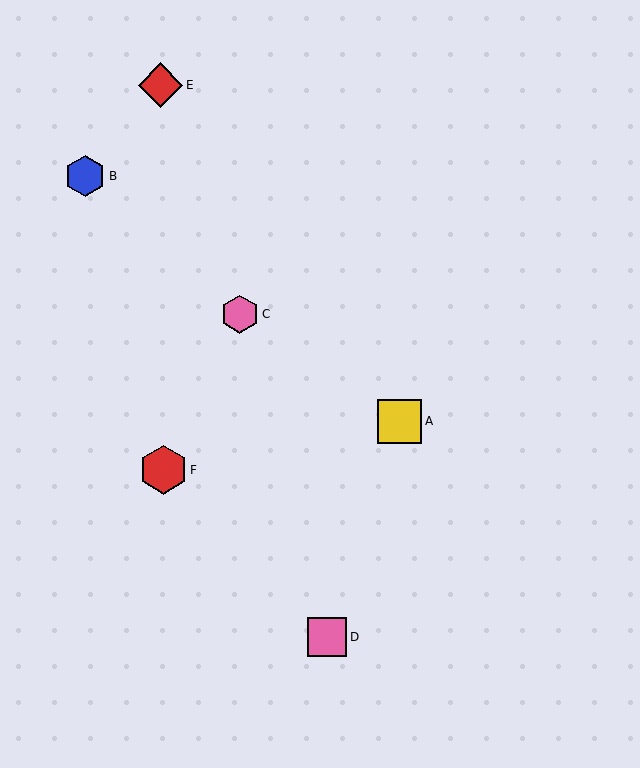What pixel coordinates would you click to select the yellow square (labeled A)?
Click at (400, 421) to select the yellow square A.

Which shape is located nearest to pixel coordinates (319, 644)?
The pink square (labeled D) at (327, 637) is nearest to that location.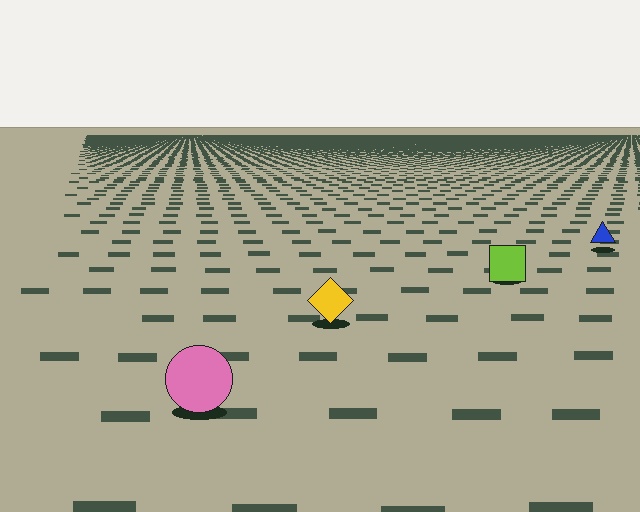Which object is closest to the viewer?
The pink circle is closest. The texture marks near it are larger and more spread out.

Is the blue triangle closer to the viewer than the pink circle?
No. The pink circle is closer — you can tell from the texture gradient: the ground texture is coarser near it.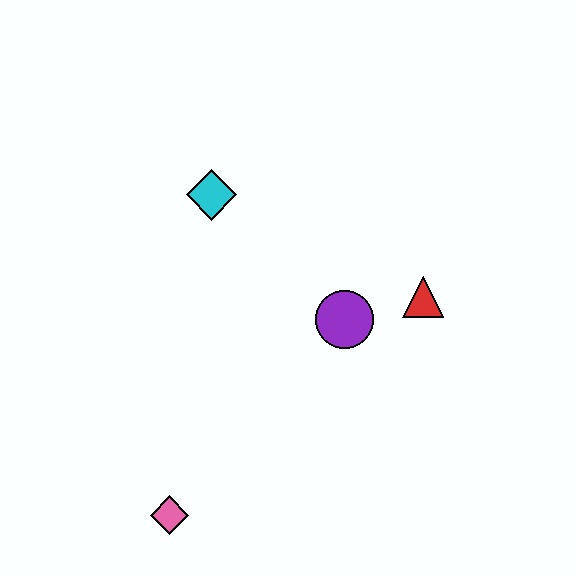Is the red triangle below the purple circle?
No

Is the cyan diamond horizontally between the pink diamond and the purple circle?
Yes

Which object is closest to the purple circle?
The red triangle is closest to the purple circle.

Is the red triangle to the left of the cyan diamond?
No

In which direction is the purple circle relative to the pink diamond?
The purple circle is above the pink diamond.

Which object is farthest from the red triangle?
The pink diamond is farthest from the red triangle.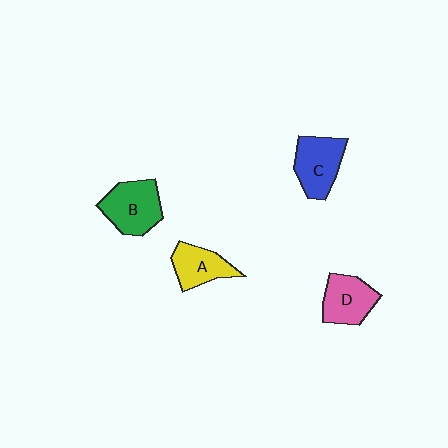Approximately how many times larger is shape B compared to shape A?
Approximately 1.3 times.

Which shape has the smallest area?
Shape A (yellow).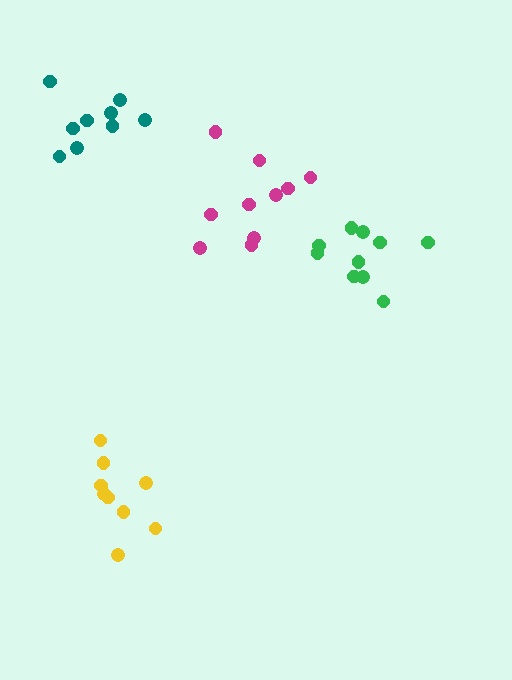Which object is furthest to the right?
The green cluster is rightmost.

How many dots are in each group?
Group 1: 9 dots, Group 2: 10 dots, Group 3: 9 dots, Group 4: 10 dots (38 total).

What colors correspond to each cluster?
The clusters are colored: teal, green, yellow, magenta.